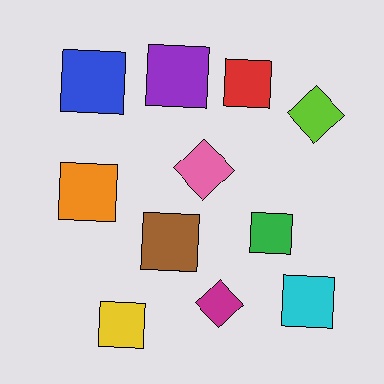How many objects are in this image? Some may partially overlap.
There are 11 objects.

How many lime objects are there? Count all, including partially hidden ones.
There is 1 lime object.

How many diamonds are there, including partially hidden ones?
There are 3 diamonds.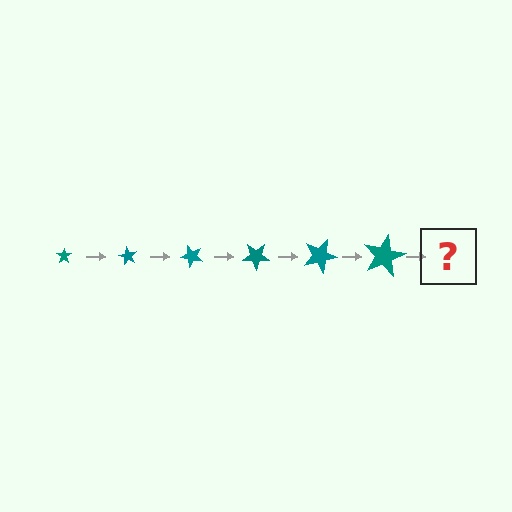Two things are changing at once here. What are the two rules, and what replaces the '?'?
The two rules are that the star grows larger each step and it rotates 60 degrees each step. The '?' should be a star, larger than the previous one and rotated 360 degrees from the start.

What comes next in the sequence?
The next element should be a star, larger than the previous one and rotated 360 degrees from the start.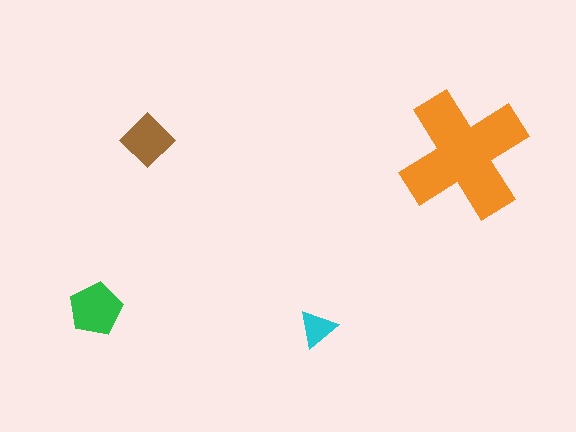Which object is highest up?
The brown diamond is topmost.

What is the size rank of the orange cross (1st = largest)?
1st.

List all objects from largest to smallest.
The orange cross, the green pentagon, the brown diamond, the cyan triangle.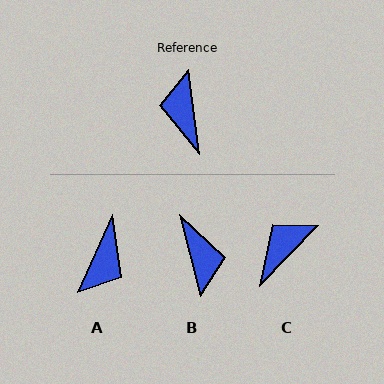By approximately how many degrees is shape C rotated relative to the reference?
Approximately 52 degrees clockwise.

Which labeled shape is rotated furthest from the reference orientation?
B, about 173 degrees away.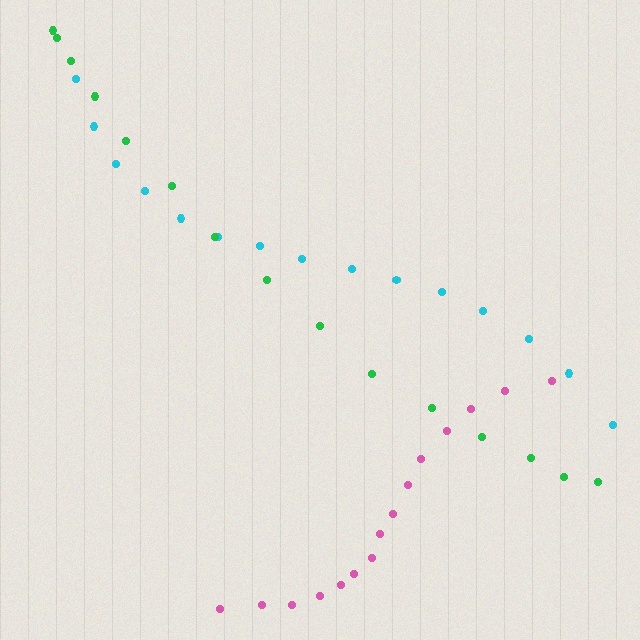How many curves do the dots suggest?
There are 3 distinct paths.